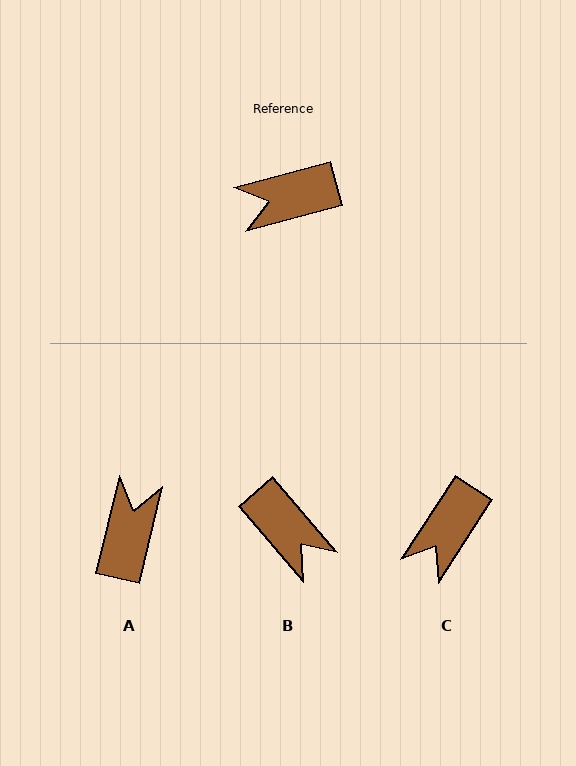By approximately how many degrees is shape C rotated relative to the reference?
Approximately 42 degrees counter-clockwise.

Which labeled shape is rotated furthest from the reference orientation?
A, about 118 degrees away.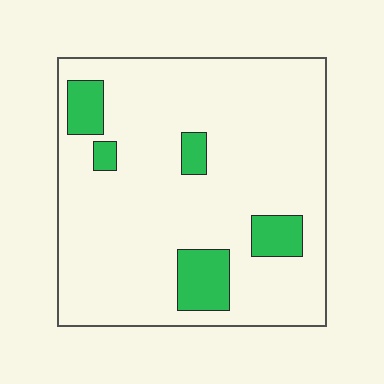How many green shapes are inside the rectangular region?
5.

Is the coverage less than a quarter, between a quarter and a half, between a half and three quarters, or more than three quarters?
Less than a quarter.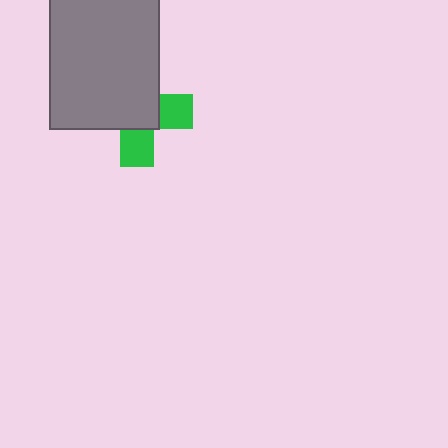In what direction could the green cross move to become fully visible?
The green cross could move toward the lower-right. That would shift it out from behind the gray rectangle entirely.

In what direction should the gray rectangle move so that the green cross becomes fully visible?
The gray rectangle should move toward the upper-left. That is the shortest direction to clear the overlap and leave the green cross fully visible.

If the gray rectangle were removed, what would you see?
You would see the complete green cross.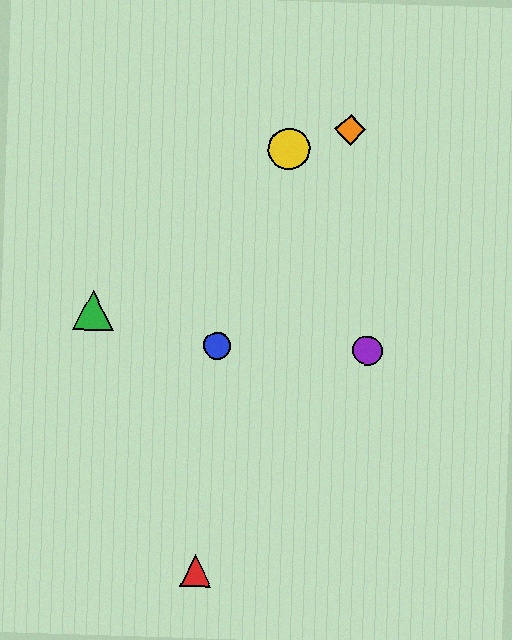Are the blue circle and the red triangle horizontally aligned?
No, the blue circle is at y≈346 and the red triangle is at y≈571.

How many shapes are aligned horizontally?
2 shapes (the blue circle, the purple circle) are aligned horizontally.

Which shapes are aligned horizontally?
The blue circle, the purple circle are aligned horizontally.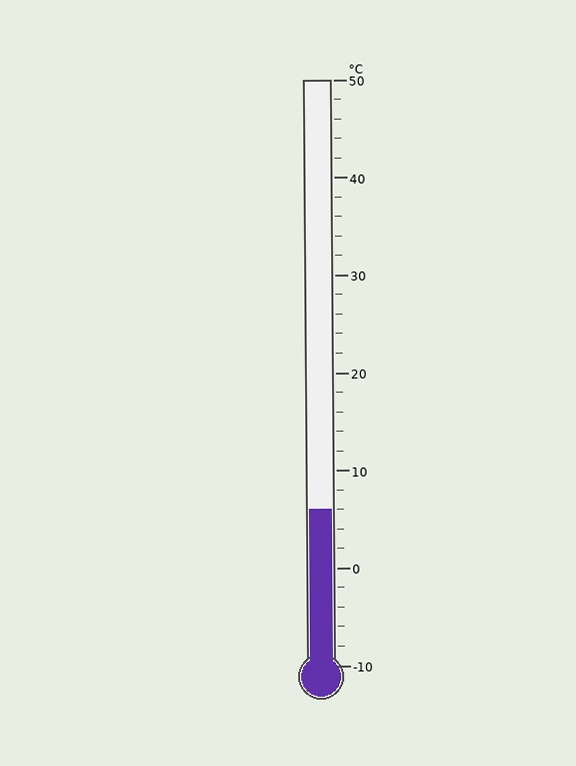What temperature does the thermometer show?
The thermometer shows approximately 6°C.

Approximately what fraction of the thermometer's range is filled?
The thermometer is filled to approximately 25% of its range.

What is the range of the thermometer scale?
The thermometer scale ranges from -10°C to 50°C.